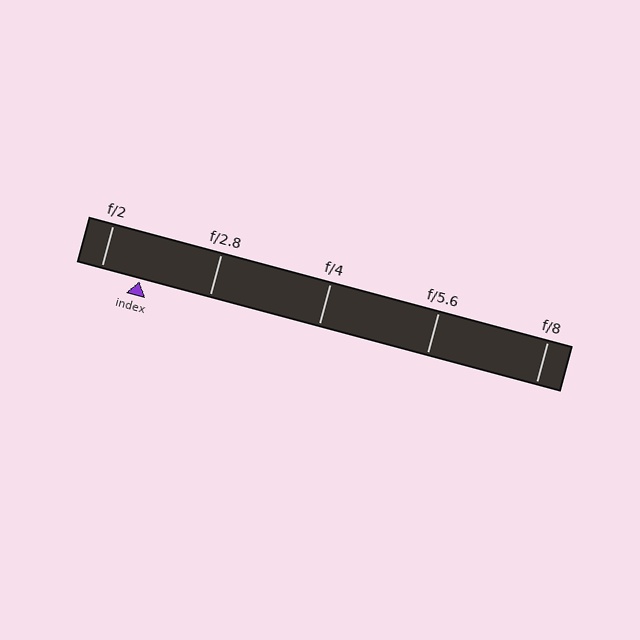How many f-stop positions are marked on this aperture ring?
There are 5 f-stop positions marked.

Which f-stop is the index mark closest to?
The index mark is closest to f/2.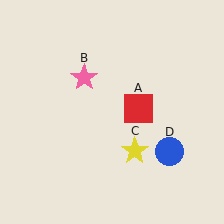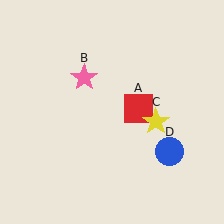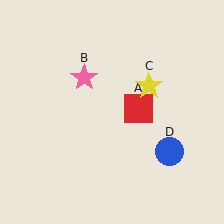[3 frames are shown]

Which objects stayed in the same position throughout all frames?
Red square (object A) and pink star (object B) and blue circle (object D) remained stationary.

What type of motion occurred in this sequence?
The yellow star (object C) rotated counterclockwise around the center of the scene.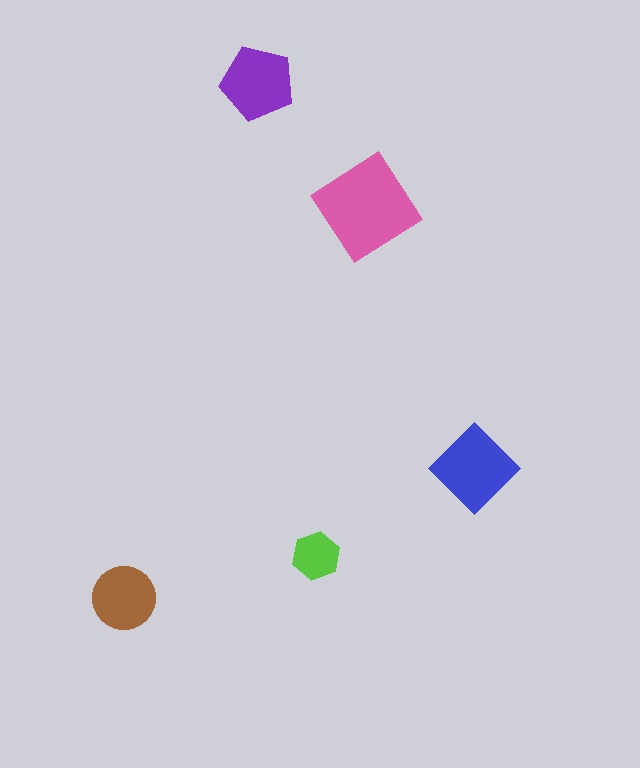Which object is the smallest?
The lime hexagon.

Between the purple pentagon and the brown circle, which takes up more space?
The purple pentagon.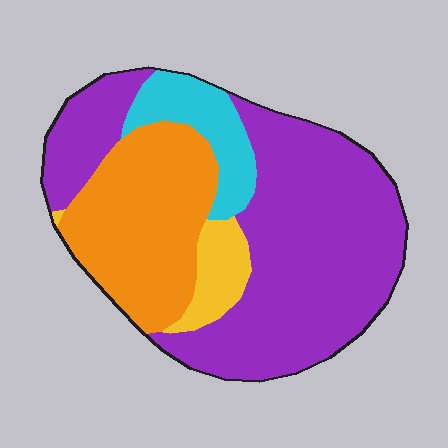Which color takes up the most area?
Purple, at roughly 55%.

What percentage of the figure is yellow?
Yellow takes up about one tenth (1/10) of the figure.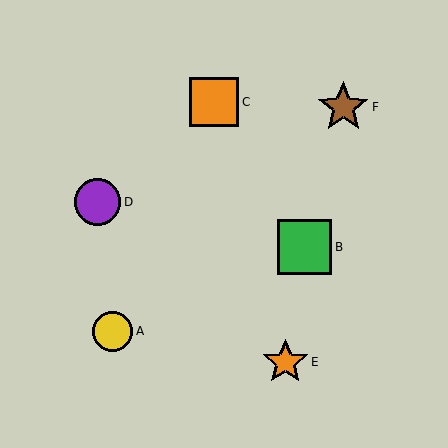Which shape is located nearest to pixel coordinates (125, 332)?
The yellow circle (labeled A) at (113, 331) is nearest to that location.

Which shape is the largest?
The green square (labeled B) is the largest.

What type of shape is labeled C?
Shape C is an orange square.